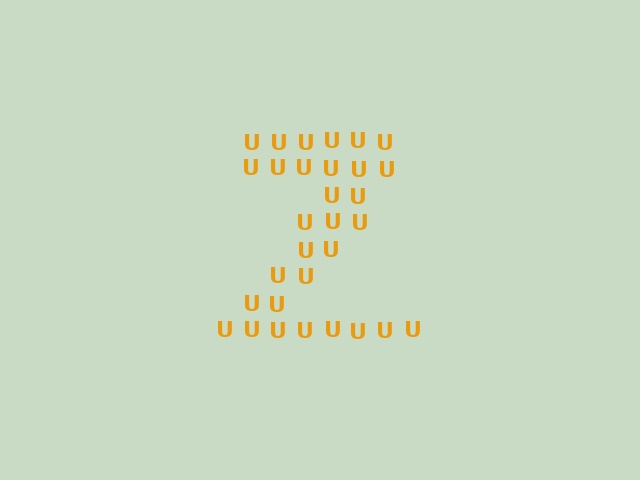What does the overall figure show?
The overall figure shows the letter Z.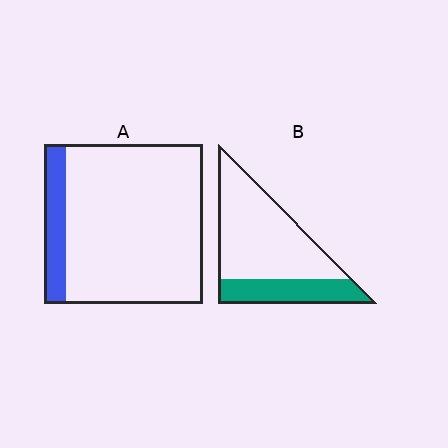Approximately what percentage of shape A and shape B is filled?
A is approximately 15% and B is approximately 30%.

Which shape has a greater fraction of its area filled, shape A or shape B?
Shape B.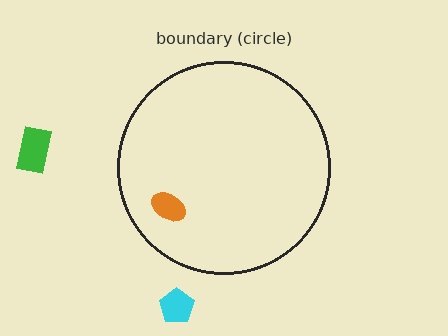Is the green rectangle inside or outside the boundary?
Outside.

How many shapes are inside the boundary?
1 inside, 2 outside.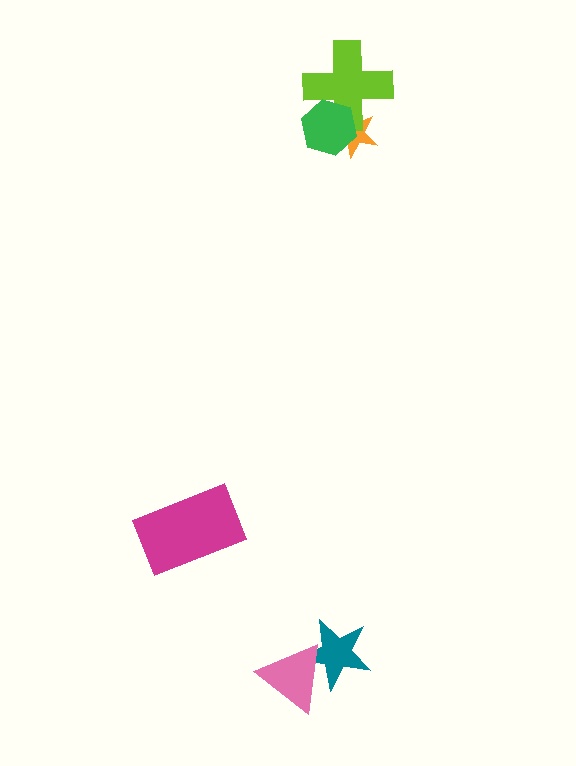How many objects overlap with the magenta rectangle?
0 objects overlap with the magenta rectangle.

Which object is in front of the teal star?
The pink triangle is in front of the teal star.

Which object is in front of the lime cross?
The green hexagon is in front of the lime cross.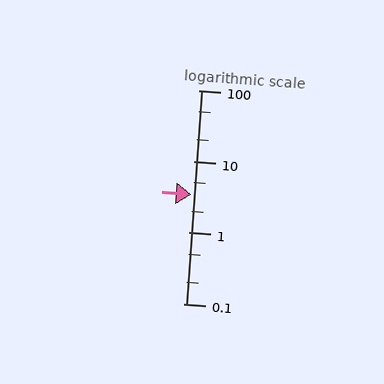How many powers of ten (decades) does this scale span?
The scale spans 3 decades, from 0.1 to 100.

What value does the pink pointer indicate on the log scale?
The pointer indicates approximately 3.4.